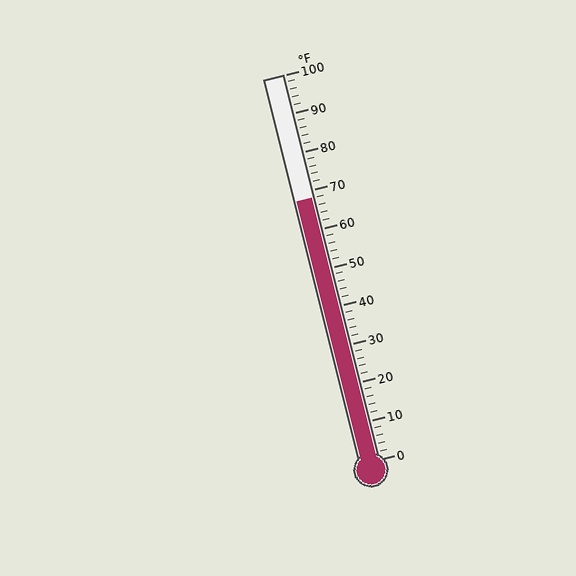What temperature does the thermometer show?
The thermometer shows approximately 68°F.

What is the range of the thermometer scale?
The thermometer scale ranges from 0°F to 100°F.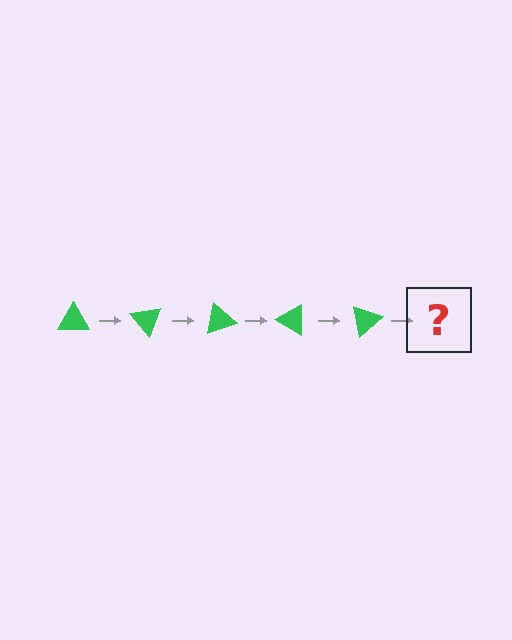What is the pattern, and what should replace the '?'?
The pattern is that the triangle rotates 50 degrees each step. The '?' should be a green triangle rotated 250 degrees.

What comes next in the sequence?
The next element should be a green triangle rotated 250 degrees.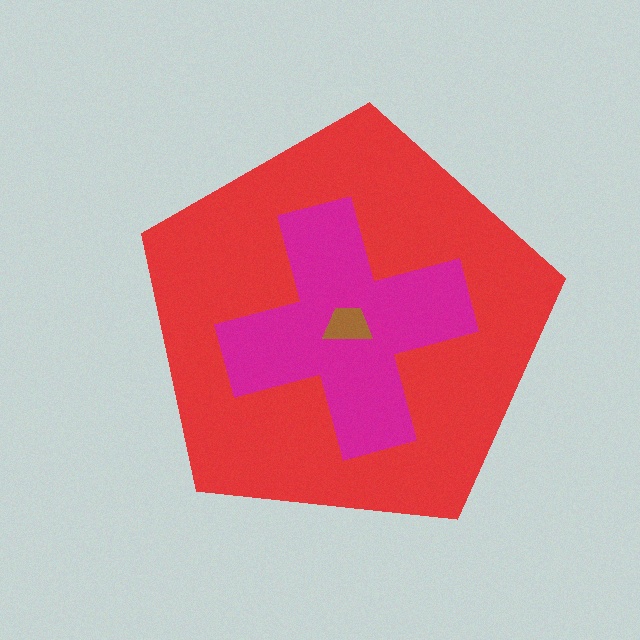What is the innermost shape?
The brown trapezoid.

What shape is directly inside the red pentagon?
The magenta cross.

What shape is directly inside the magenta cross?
The brown trapezoid.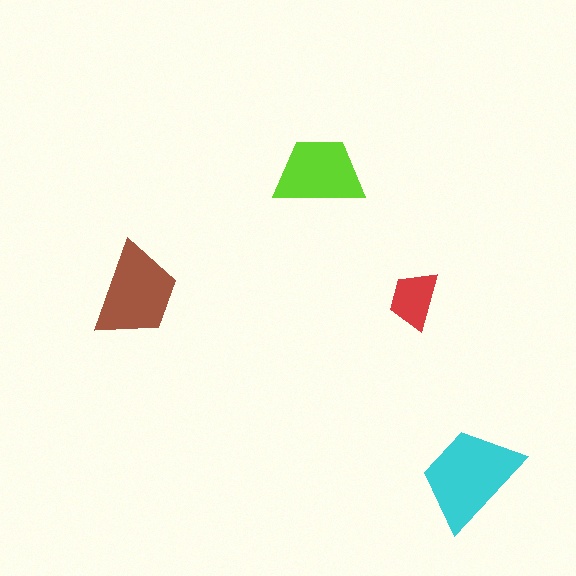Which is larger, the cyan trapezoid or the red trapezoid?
The cyan one.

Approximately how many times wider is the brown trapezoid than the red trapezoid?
About 1.5 times wider.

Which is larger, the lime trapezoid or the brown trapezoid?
The brown one.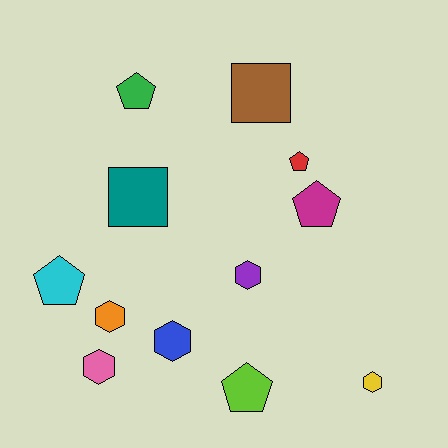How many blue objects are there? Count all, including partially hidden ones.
There is 1 blue object.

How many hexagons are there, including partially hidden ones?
There are 5 hexagons.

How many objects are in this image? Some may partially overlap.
There are 12 objects.